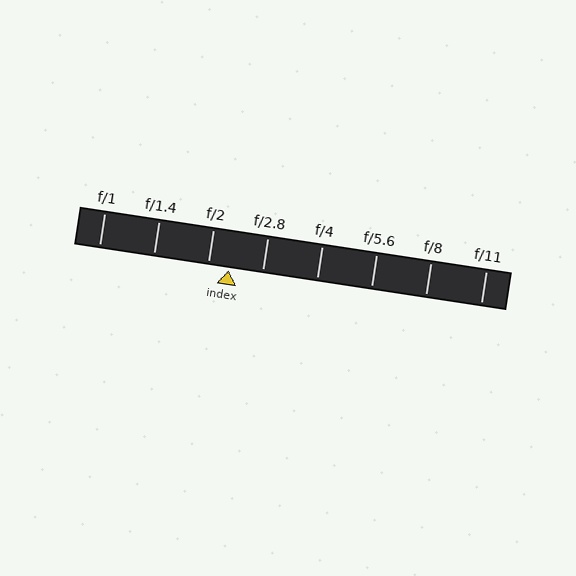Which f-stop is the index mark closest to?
The index mark is closest to f/2.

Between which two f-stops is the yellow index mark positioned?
The index mark is between f/2 and f/2.8.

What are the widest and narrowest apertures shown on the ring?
The widest aperture shown is f/1 and the narrowest is f/11.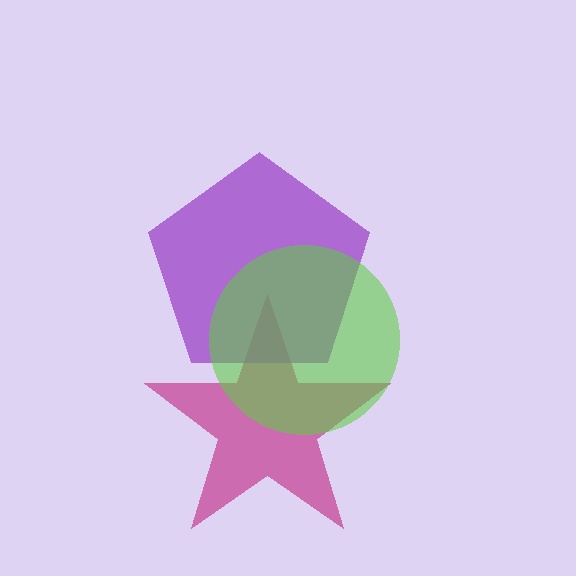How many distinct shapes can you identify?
There are 3 distinct shapes: a magenta star, a purple pentagon, a lime circle.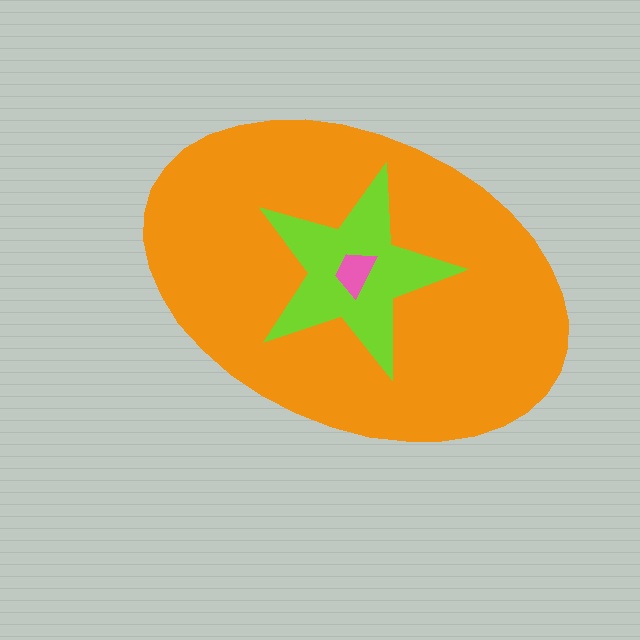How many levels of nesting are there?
3.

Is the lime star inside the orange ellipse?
Yes.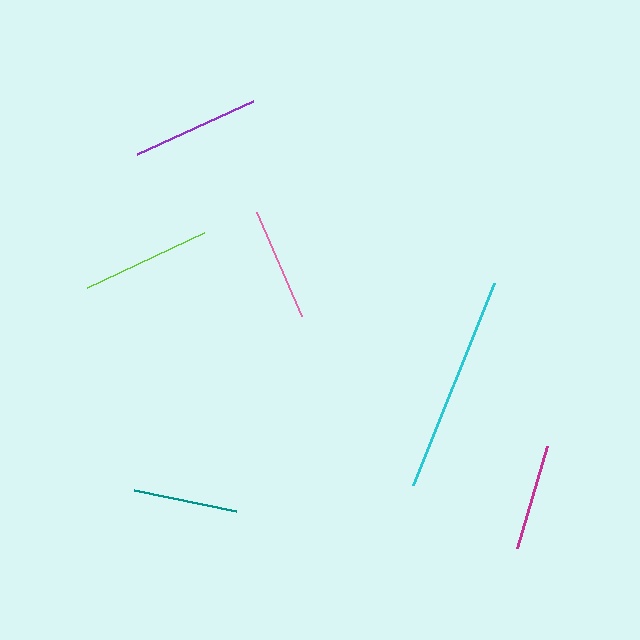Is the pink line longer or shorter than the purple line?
The purple line is longer than the pink line.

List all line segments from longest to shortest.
From longest to shortest: cyan, lime, purple, pink, magenta, teal.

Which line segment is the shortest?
The teal line is the shortest at approximately 104 pixels.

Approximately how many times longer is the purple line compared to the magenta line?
The purple line is approximately 1.2 times the length of the magenta line.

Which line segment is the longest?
The cyan line is the longest at approximately 218 pixels.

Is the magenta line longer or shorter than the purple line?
The purple line is longer than the magenta line.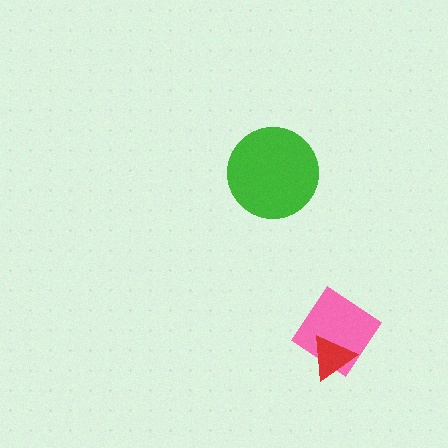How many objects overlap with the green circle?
0 objects overlap with the green circle.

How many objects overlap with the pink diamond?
1 object overlaps with the pink diamond.